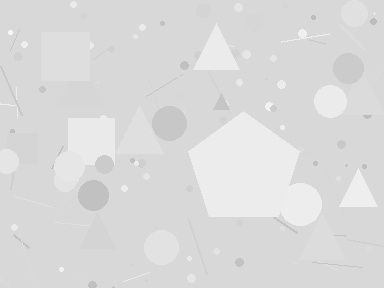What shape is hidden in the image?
A pentagon is hidden in the image.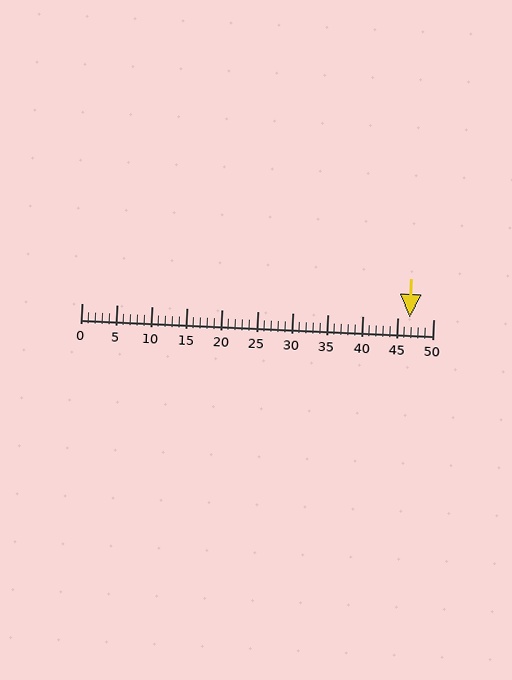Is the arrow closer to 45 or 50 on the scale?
The arrow is closer to 45.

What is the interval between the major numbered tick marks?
The major tick marks are spaced 5 units apart.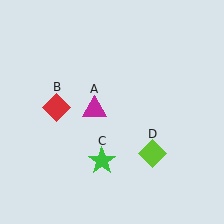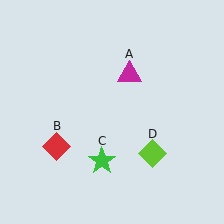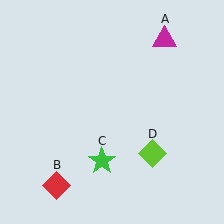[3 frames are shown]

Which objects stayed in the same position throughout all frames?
Green star (object C) and lime diamond (object D) remained stationary.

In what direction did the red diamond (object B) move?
The red diamond (object B) moved down.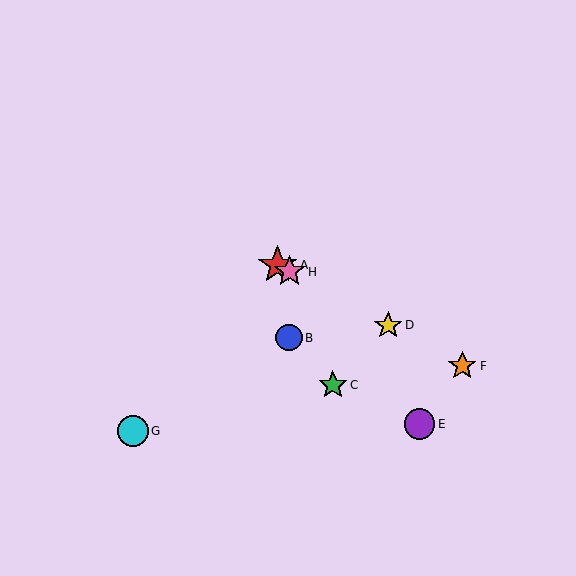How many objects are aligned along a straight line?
4 objects (A, D, F, H) are aligned along a straight line.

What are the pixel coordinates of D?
Object D is at (388, 325).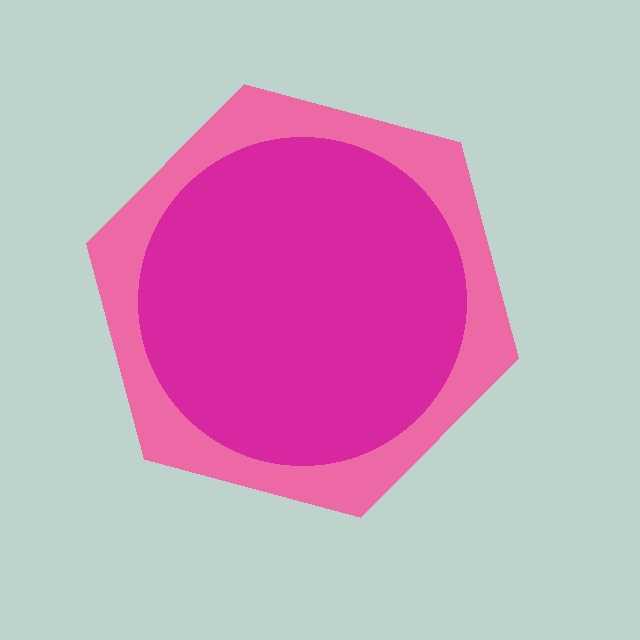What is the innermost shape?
The magenta circle.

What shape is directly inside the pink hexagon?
The magenta circle.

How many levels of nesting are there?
2.